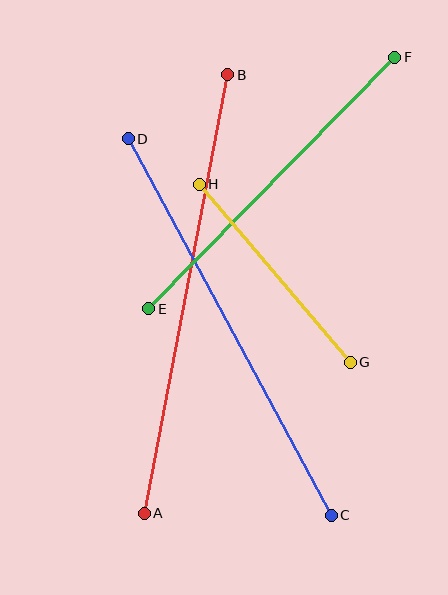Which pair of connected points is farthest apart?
Points A and B are farthest apart.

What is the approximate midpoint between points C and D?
The midpoint is at approximately (230, 327) pixels.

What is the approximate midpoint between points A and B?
The midpoint is at approximately (186, 294) pixels.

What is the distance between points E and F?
The distance is approximately 352 pixels.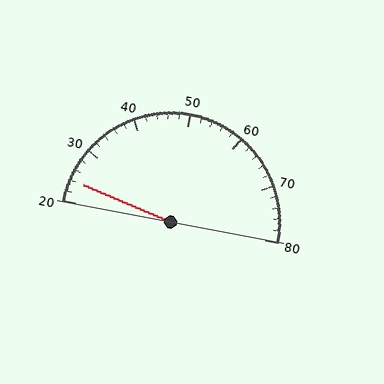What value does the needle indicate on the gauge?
The needle indicates approximately 24.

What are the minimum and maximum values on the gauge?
The gauge ranges from 20 to 80.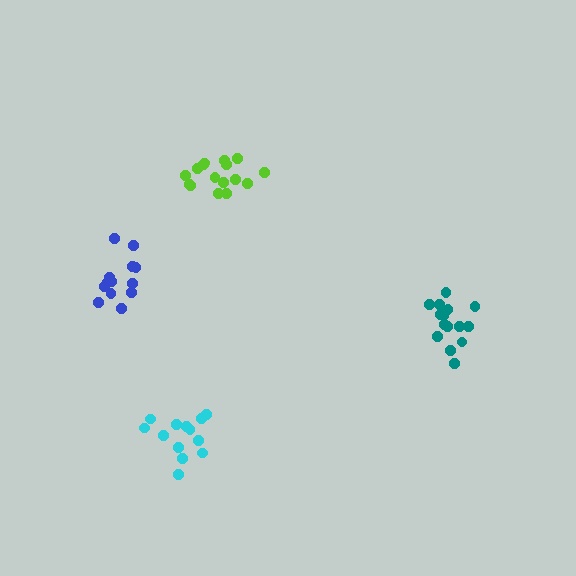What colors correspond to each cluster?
The clusters are colored: teal, blue, lime, cyan.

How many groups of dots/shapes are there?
There are 4 groups.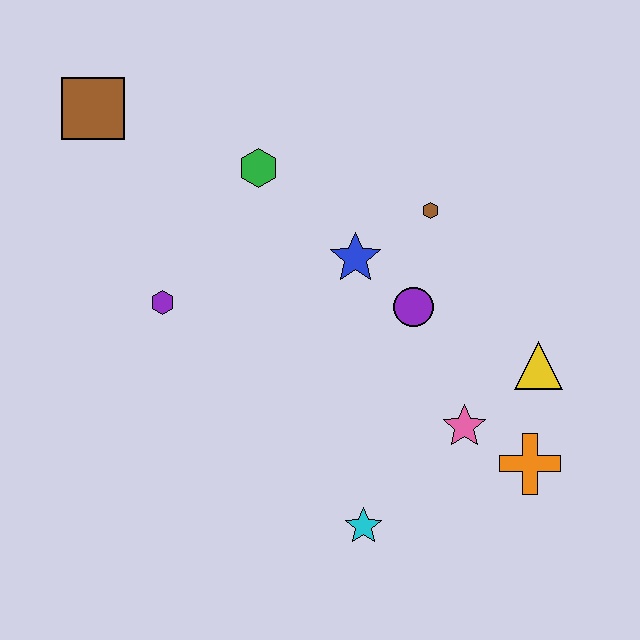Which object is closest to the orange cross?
The pink star is closest to the orange cross.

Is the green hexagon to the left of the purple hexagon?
No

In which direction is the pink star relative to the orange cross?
The pink star is to the left of the orange cross.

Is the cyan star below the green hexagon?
Yes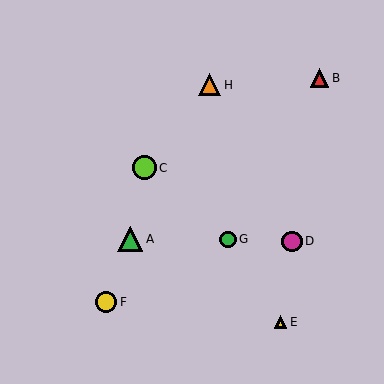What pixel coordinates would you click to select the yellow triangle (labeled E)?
Click at (281, 322) to select the yellow triangle E.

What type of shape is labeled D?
Shape D is a magenta circle.